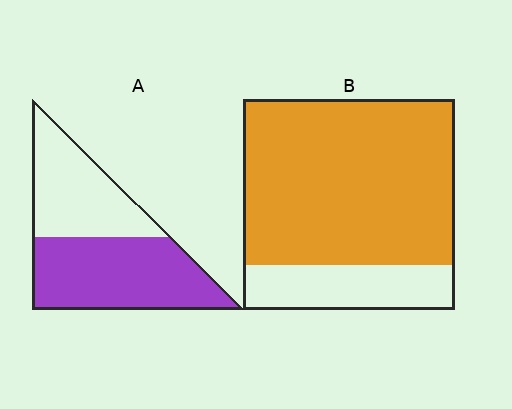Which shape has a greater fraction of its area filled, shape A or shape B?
Shape B.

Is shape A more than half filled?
Yes.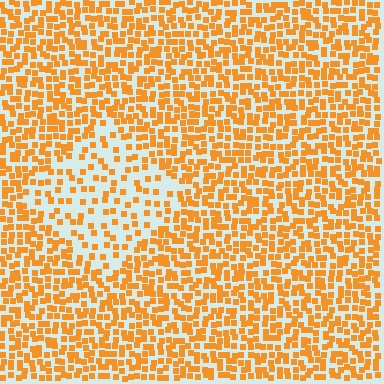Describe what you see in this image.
The image contains small orange elements arranged at two different densities. A diamond-shaped region is visible where the elements are less densely packed than the surrounding area.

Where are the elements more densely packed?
The elements are more densely packed outside the diamond boundary.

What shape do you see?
I see a diamond.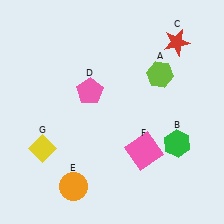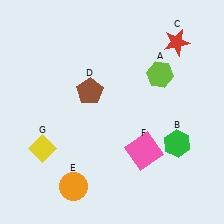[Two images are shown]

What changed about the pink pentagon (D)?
In Image 1, D is pink. In Image 2, it changed to brown.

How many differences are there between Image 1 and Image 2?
There is 1 difference between the two images.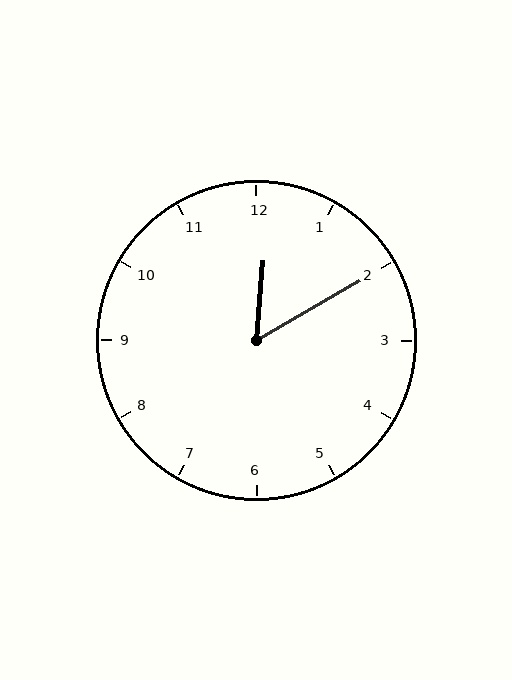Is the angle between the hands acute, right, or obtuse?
It is acute.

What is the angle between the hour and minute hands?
Approximately 55 degrees.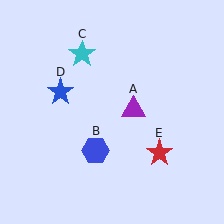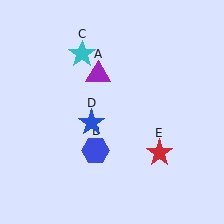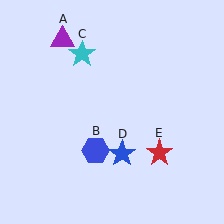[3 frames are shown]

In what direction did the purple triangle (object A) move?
The purple triangle (object A) moved up and to the left.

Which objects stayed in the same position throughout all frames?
Blue hexagon (object B) and cyan star (object C) and red star (object E) remained stationary.